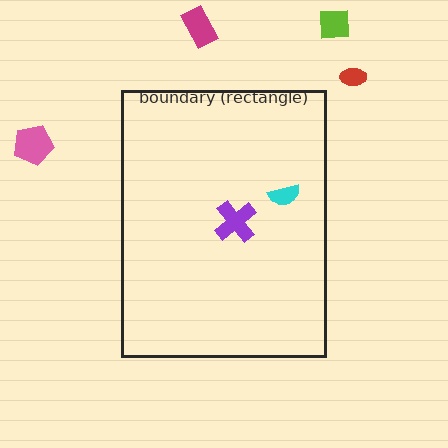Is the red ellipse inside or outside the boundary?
Outside.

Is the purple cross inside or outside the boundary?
Inside.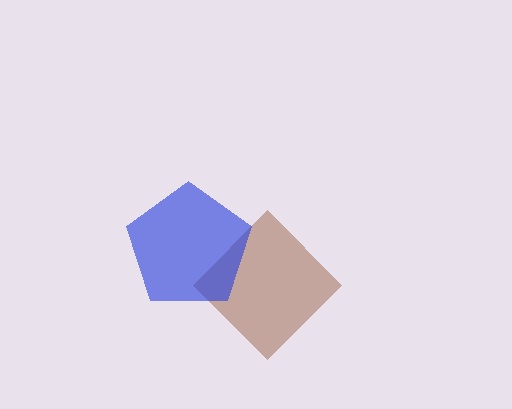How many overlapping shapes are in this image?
There are 2 overlapping shapes in the image.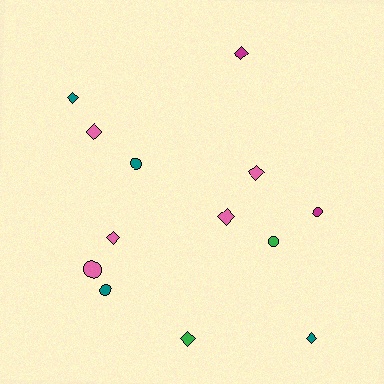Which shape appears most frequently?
Diamond, with 8 objects.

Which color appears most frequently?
Pink, with 5 objects.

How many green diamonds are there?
There is 1 green diamond.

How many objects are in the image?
There are 13 objects.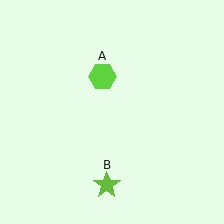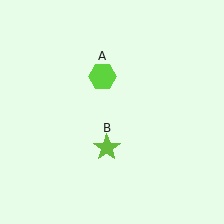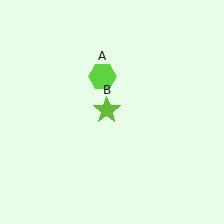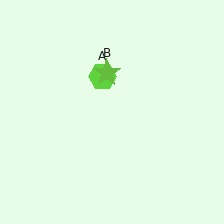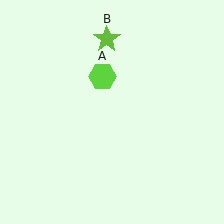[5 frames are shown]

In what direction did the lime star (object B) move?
The lime star (object B) moved up.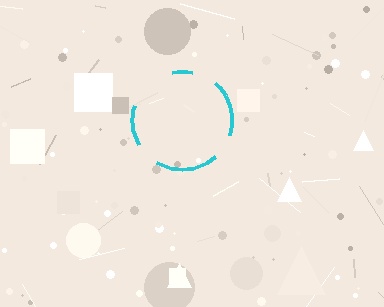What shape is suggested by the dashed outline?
The dashed outline suggests a circle.